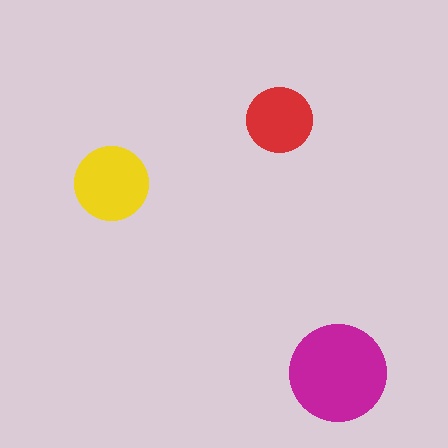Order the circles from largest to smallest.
the magenta one, the yellow one, the red one.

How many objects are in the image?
There are 3 objects in the image.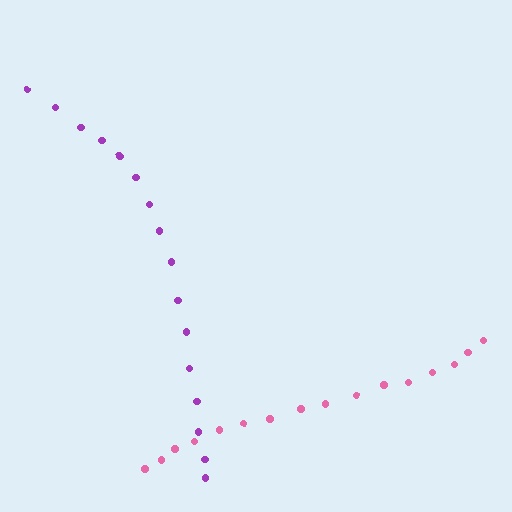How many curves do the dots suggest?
There are 2 distinct paths.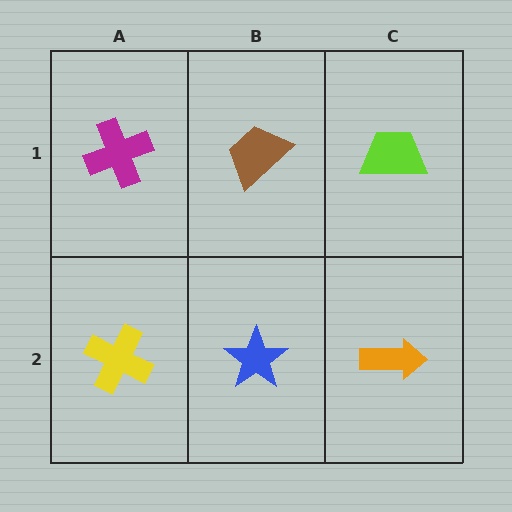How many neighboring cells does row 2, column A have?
2.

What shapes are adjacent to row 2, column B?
A brown trapezoid (row 1, column B), a yellow cross (row 2, column A), an orange arrow (row 2, column C).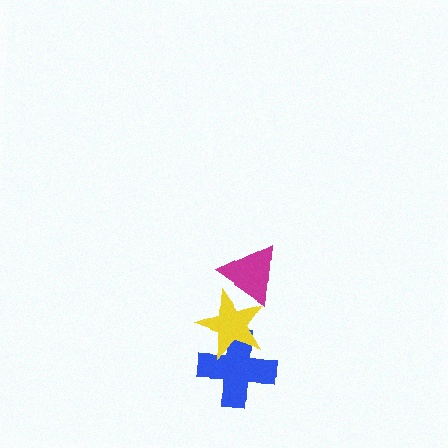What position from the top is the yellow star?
The yellow star is 2nd from the top.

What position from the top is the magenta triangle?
The magenta triangle is 1st from the top.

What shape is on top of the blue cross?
The yellow star is on top of the blue cross.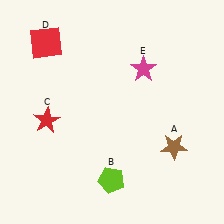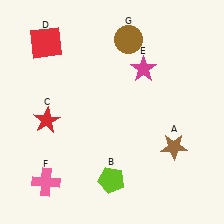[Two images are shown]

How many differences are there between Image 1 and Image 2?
There are 2 differences between the two images.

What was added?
A pink cross (F), a brown circle (G) were added in Image 2.